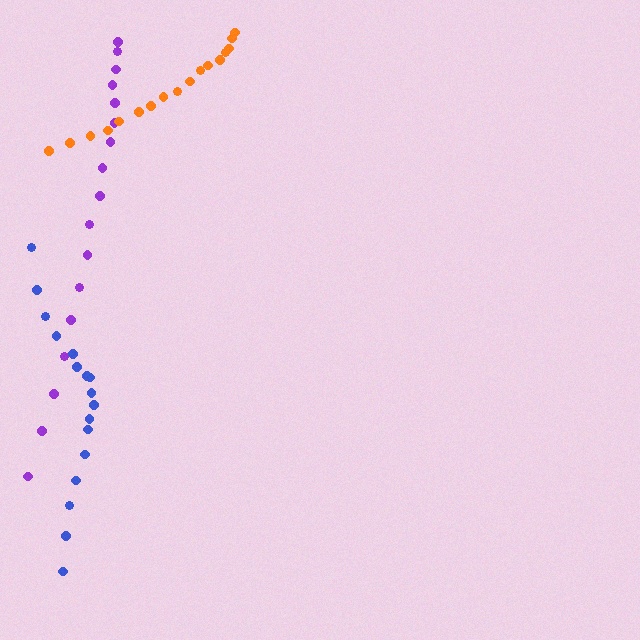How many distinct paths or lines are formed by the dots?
There are 3 distinct paths.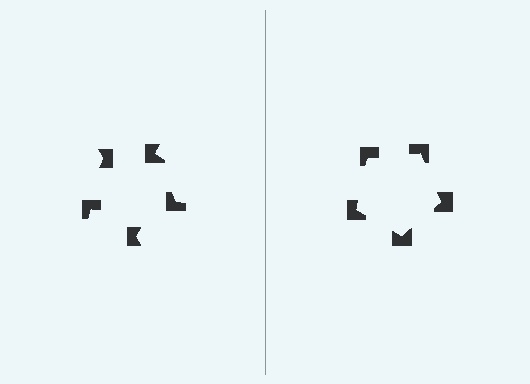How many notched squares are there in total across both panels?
10 — 5 on each side.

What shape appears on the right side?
An illusory pentagon.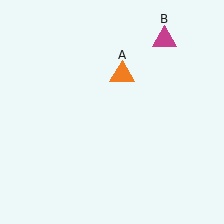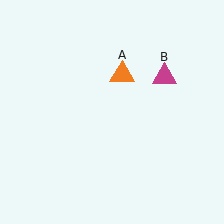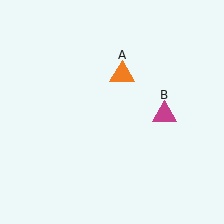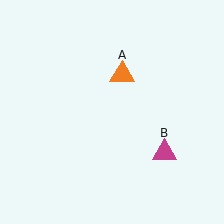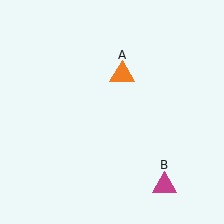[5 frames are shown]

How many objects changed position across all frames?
1 object changed position: magenta triangle (object B).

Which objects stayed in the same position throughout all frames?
Orange triangle (object A) remained stationary.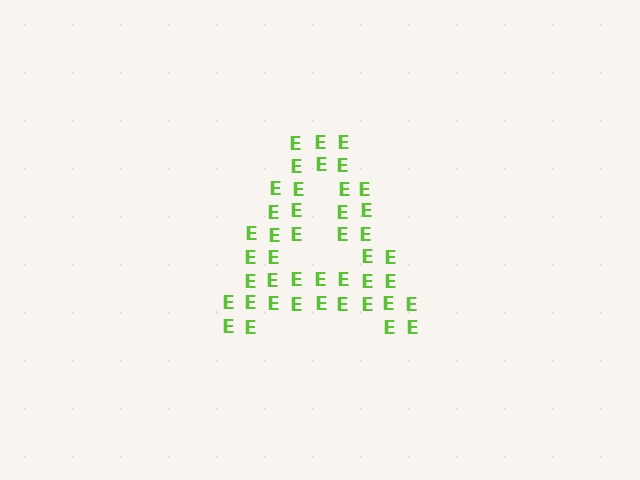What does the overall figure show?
The overall figure shows the letter A.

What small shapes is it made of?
It is made of small letter E's.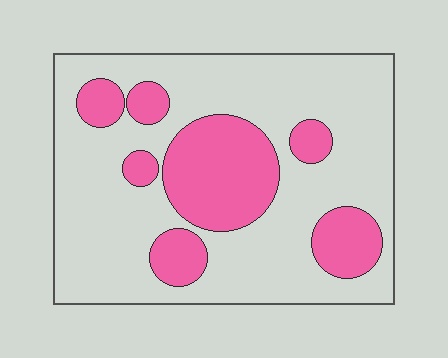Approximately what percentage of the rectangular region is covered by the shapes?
Approximately 30%.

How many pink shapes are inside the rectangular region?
7.